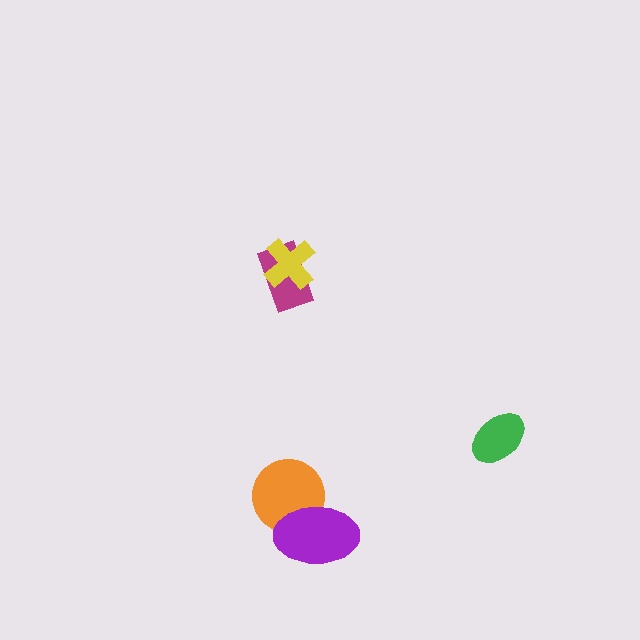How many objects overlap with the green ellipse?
0 objects overlap with the green ellipse.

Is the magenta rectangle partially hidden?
Yes, it is partially covered by another shape.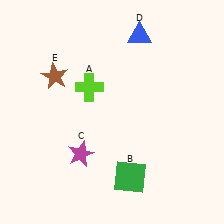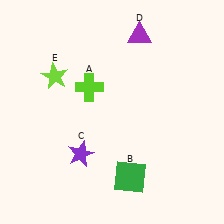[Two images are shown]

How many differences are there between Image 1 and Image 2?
There are 3 differences between the two images.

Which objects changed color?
C changed from magenta to purple. D changed from blue to purple. E changed from brown to lime.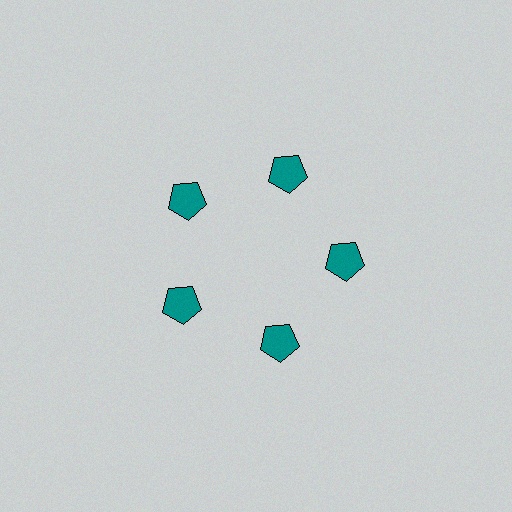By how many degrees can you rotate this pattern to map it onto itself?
The pattern maps onto itself every 72 degrees of rotation.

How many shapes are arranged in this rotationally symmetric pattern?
There are 5 shapes, arranged in 5 groups of 1.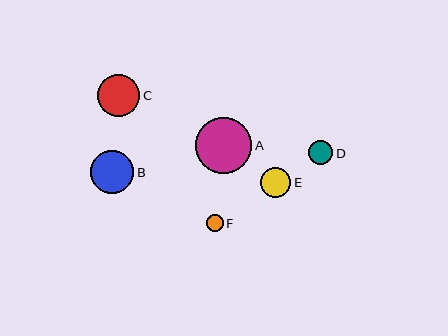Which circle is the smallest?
Circle F is the smallest with a size of approximately 17 pixels.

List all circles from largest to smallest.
From largest to smallest: A, B, C, E, D, F.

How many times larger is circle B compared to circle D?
Circle B is approximately 1.8 times the size of circle D.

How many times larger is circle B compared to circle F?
Circle B is approximately 2.6 times the size of circle F.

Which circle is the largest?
Circle A is the largest with a size of approximately 57 pixels.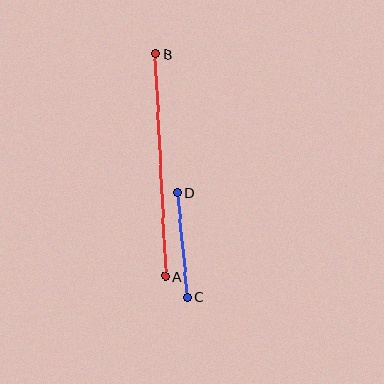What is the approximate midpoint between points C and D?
The midpoint is at approximately (182, 245) pixels.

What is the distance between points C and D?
The distance is approximately 105 pixels.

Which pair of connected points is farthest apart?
Points A and B are farthest apart.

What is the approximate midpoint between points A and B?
The midpoint is at approximately (160, 165) pixels.